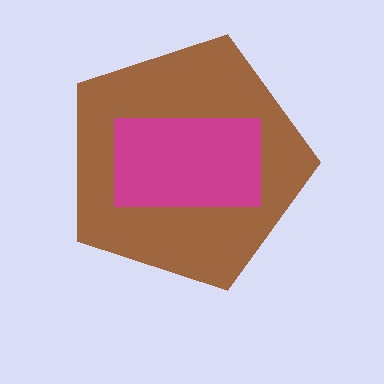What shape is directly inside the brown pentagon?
The magenta rectangle.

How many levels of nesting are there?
2.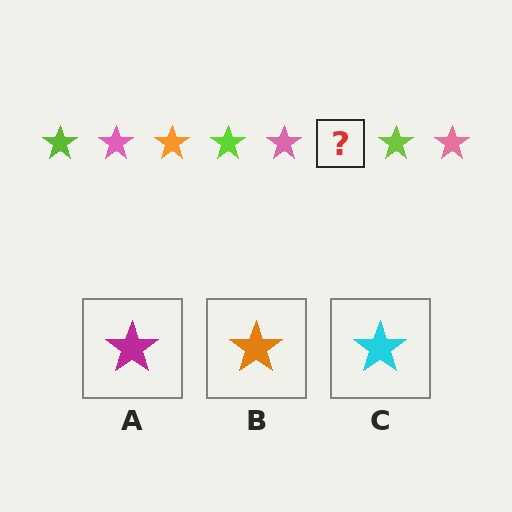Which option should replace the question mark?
Option B.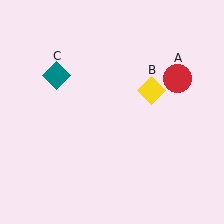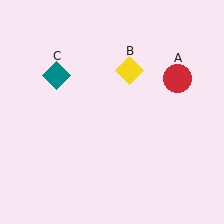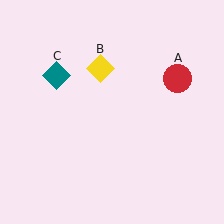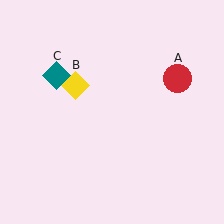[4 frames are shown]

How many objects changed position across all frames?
1 object changed position: yellow diamond (object B).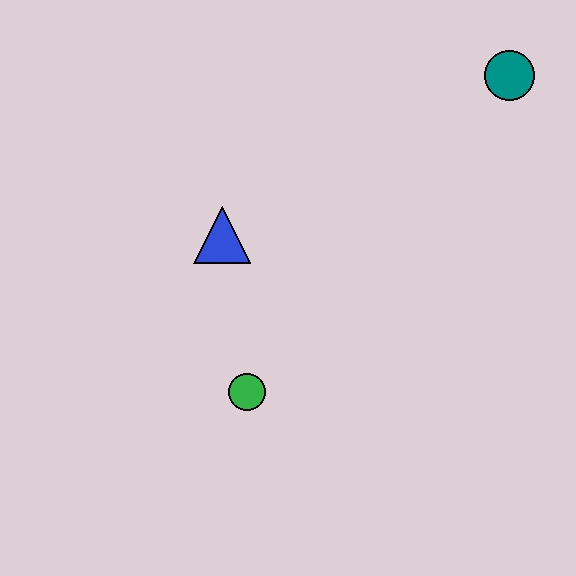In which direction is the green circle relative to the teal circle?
The green circle is below the teal circle.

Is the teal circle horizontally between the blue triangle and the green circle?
No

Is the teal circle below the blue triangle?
No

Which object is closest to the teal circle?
The blue triangle is closest to the teal circle.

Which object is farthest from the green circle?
The teal circle is farthest from the green circle.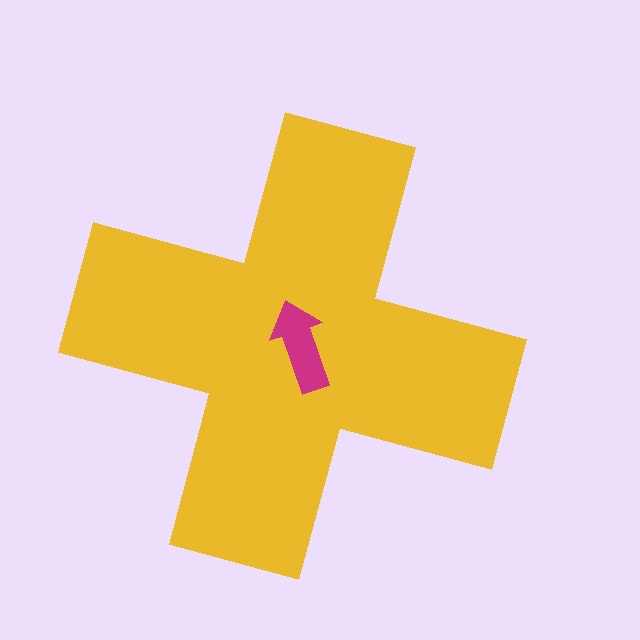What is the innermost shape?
The magenta arrow.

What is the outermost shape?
The yellow cross.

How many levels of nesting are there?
2.